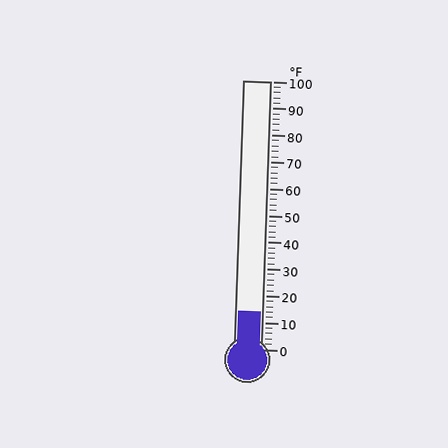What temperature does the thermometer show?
The thermometer shows approximately 14°F.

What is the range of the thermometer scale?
The thermometer scale ranges from 0°F to 100°F.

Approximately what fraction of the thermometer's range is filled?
The thermometer is filled to approximately 15% of its range.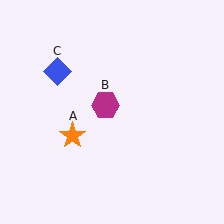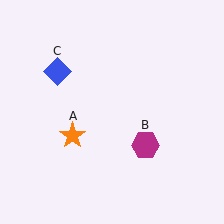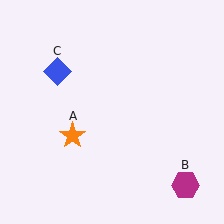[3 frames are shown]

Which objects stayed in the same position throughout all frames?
Orange star (object A) and blue diamond (object C) remained stationary.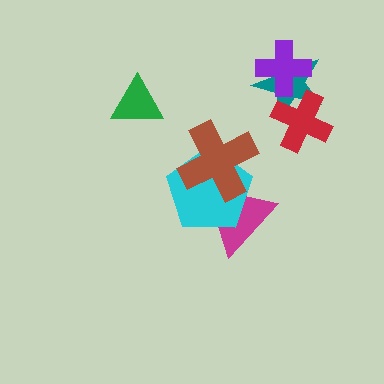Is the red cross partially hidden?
No, no other shape covers it.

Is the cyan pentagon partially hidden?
Yes, it is partially covered by another shape.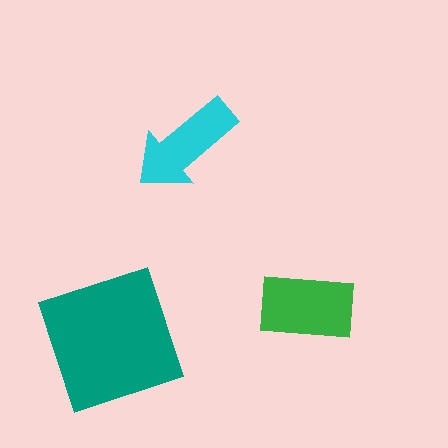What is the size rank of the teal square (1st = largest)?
1st.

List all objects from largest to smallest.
The teal square, the green rectangle, the cyan arrow.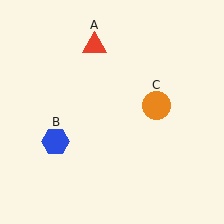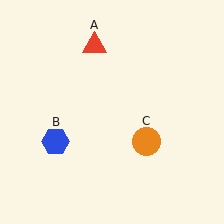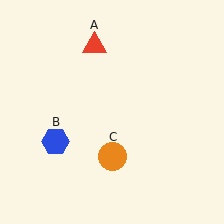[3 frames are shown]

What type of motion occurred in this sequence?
The orange circle (object C) rotated clockwise around the center of the scene.